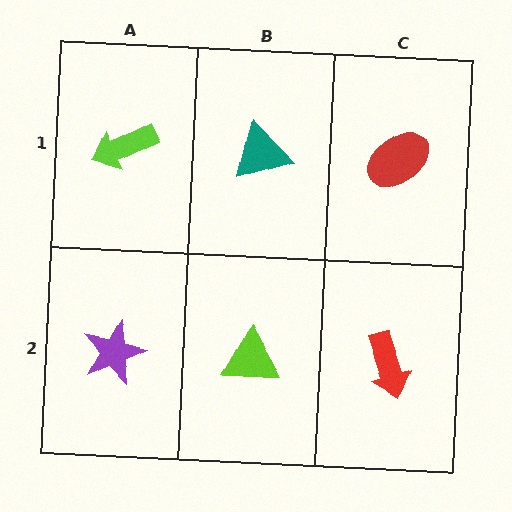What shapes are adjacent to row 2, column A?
A lime arrow (row 1, column A), a lime triangle (row 2, column B).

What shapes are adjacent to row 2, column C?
A red ellipse (row 1, column C), a lime triangle (row 2, column B).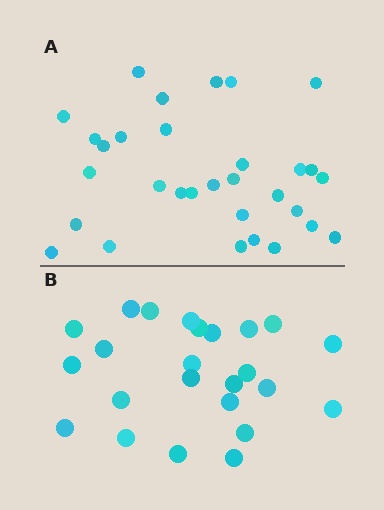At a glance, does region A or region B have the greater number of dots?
Region A (the top region) has more dots.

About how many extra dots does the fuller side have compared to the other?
Region A has roughly 8 or so more dots than region B.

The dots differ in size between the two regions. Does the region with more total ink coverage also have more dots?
No. Region B has more total ink coverage because its dots are larger, but region A actually contains more individual dots. Total area can be misleading — the number of items is what matters here.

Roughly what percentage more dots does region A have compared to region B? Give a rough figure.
About 30% more.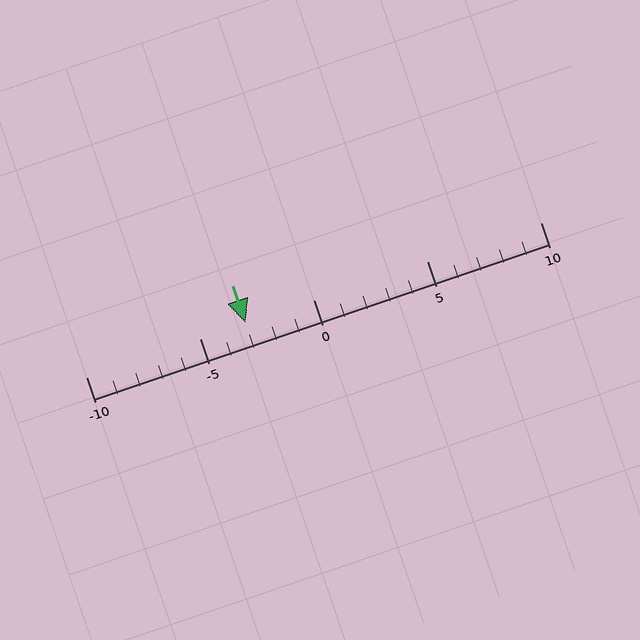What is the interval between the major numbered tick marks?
The major tick marks are spaced 5 units apart.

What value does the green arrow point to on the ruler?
The green arrow points to approximately -3.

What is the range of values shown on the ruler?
The ruler shows values from -10 to 10.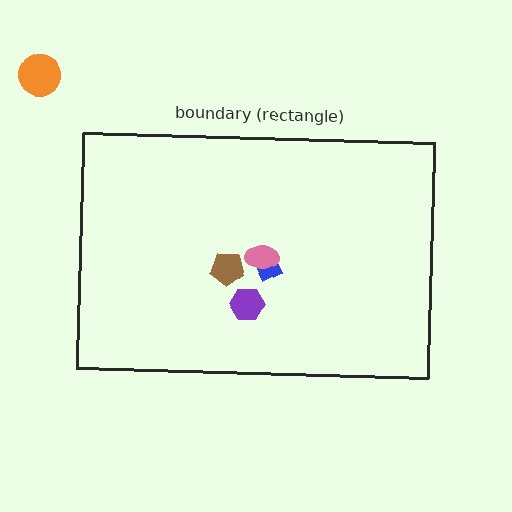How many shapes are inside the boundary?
4 inside, 1 outside.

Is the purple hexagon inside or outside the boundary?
Inside.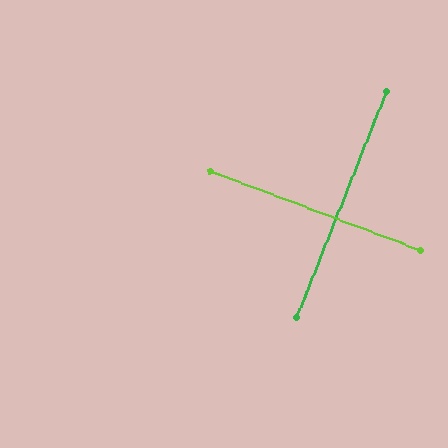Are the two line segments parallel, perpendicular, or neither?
Perpendicular — they meet at approximately 89°.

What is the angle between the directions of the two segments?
Approximately 89 degrees.